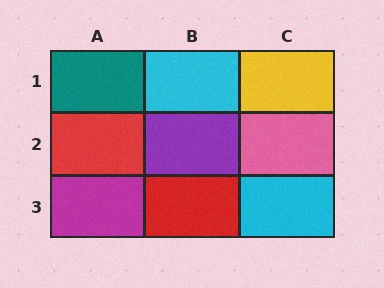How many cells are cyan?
2 cells are cyan.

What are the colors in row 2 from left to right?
Red, purple, pink.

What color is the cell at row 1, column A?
Teal.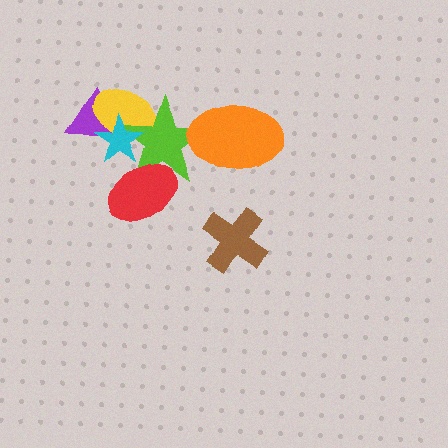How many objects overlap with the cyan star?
4 objects overlap with the cyan star.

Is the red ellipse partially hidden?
No, no other shape covers it.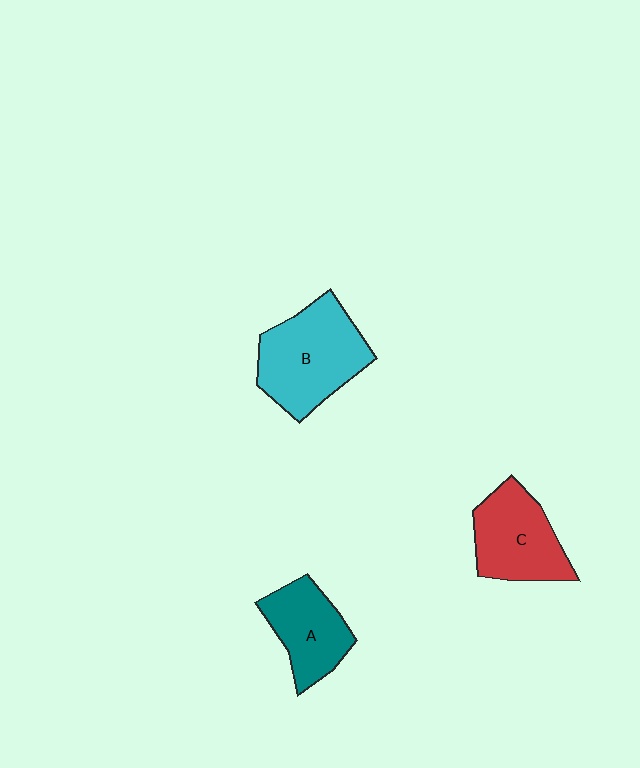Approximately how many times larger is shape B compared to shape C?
Approximately 1.3 times.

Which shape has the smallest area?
Shape A (teal).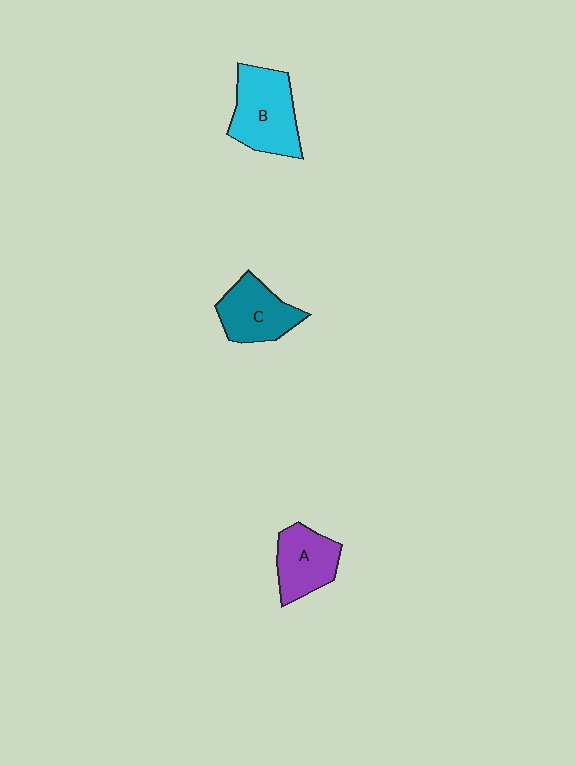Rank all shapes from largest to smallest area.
From largest to smallest: B (cyan), C (teal), A (purple).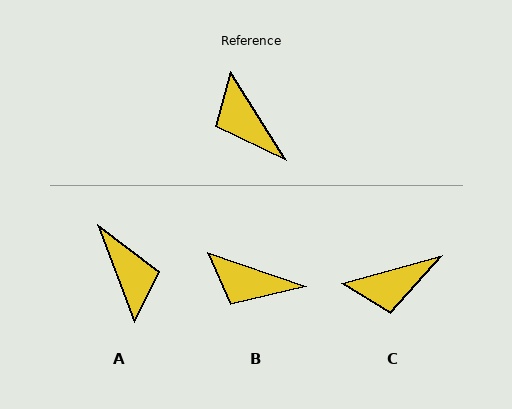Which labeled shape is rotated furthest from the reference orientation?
A, about 169 degrees away.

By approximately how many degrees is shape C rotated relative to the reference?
Approximately 73 degrees counter-clockwise.